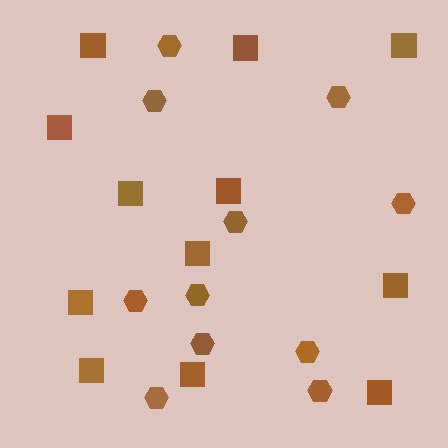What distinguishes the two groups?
There are 2 groups: one group of squares (12) and one group of hexagons (11).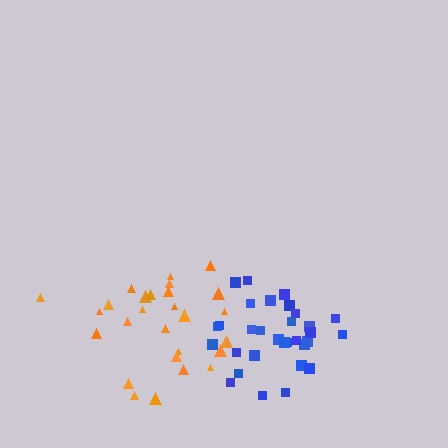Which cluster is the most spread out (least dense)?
Orange.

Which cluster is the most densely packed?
Blue.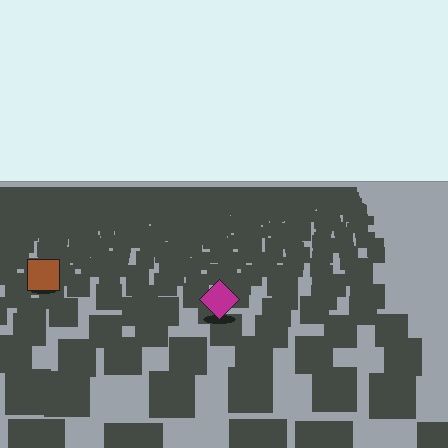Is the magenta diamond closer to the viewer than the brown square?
Yes. The magenta diamond is closer — you can tell from the texture gradient: the ground texture is coarser near it.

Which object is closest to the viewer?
The magenta diamond is closest. The texture marks near it are larger and more spread out.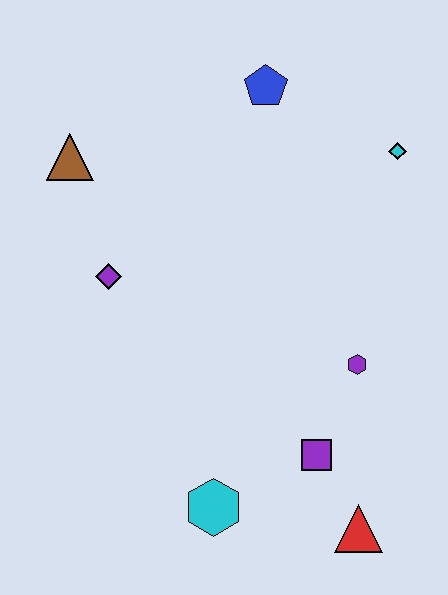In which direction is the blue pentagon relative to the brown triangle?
The blue pentagon is to the right of the brown triangle.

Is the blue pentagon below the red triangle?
No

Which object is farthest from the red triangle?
The brown triangle is farthest from the red triangle.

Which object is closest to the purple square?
The red triangle is closest to the purple square.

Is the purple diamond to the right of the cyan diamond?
No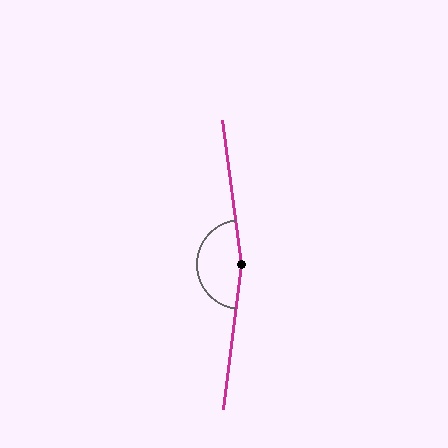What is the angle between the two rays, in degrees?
Approximately 166 degrees.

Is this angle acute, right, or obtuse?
It is obtuse.